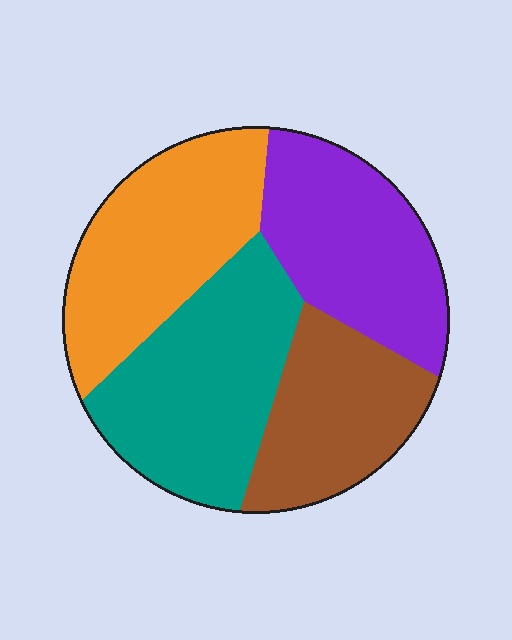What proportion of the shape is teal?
Teal takes up about one quarter (1/4) of the shape.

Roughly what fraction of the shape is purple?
Purple takes up less than a quarter of the shape.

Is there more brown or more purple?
Purple.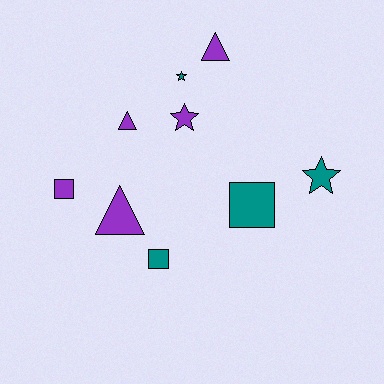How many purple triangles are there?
There are 3 purple triangles.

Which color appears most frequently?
Purple, with 5 objects.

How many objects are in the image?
There are 9 objects.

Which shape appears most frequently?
Triangle, with 3 objects.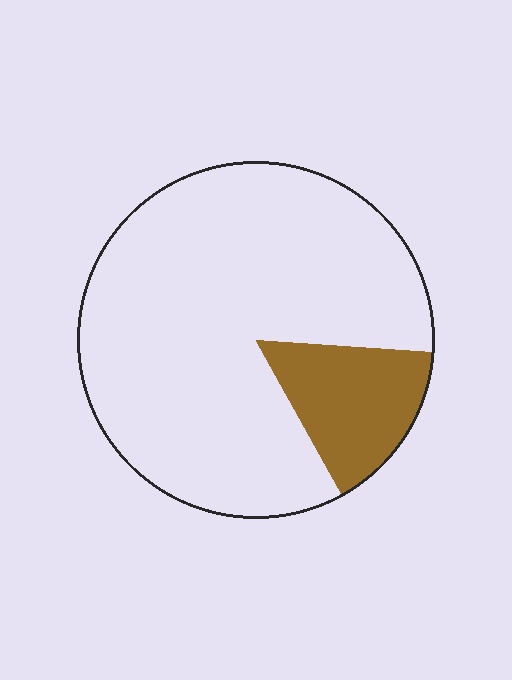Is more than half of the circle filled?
No.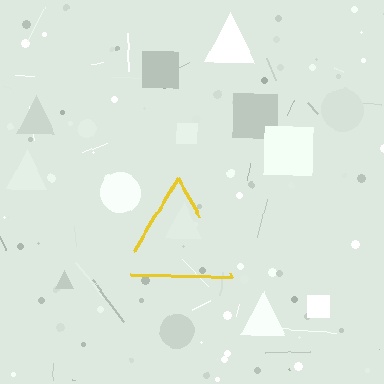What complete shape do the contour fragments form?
The contour fragments form a triangle.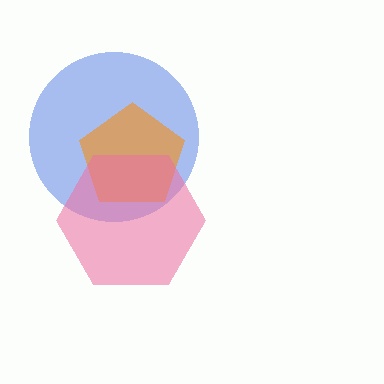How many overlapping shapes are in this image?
There are 3 overlapping shapes in the image.